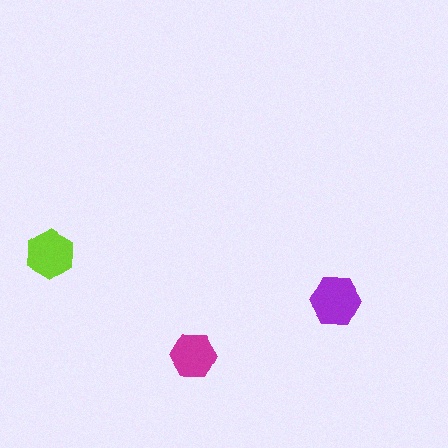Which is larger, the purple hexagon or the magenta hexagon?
The purple one.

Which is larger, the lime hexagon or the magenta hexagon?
The lime one.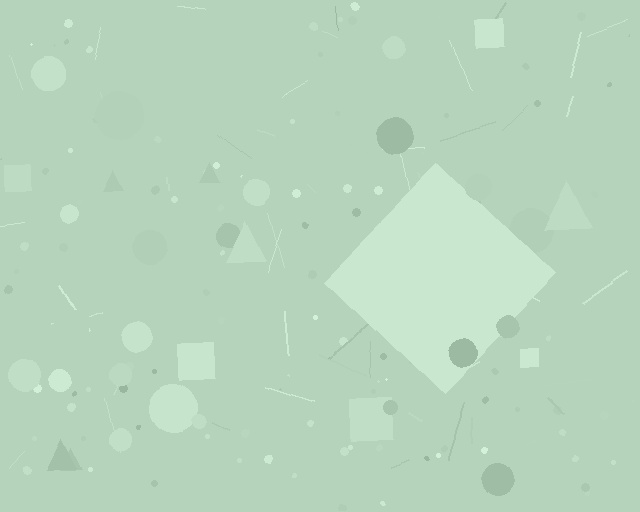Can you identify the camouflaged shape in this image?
The camouflaged shape is a diamond.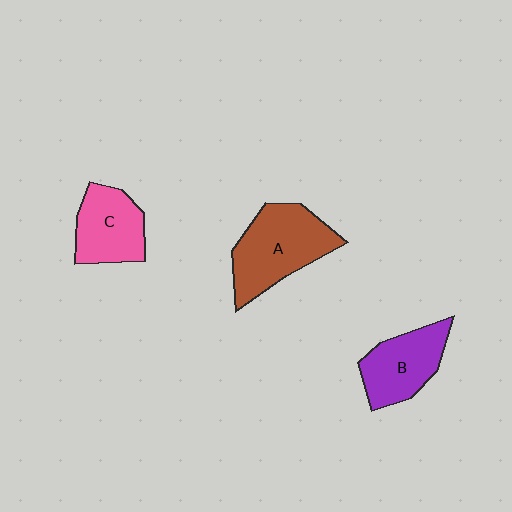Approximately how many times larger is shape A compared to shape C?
Approximately 1.4 times.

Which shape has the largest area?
Shape A (brown).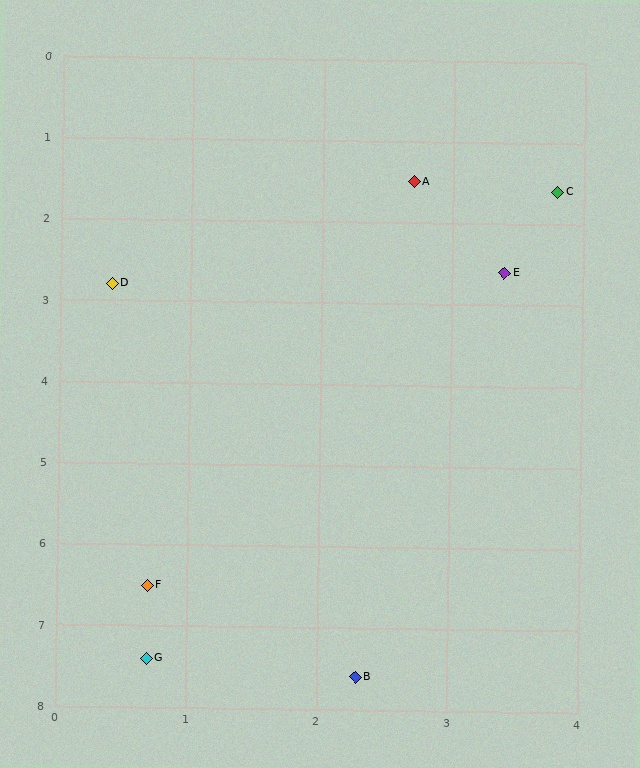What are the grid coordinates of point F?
Point F is at approximately (0.7, 6.5).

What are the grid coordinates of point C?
Point C is at approximately (3.8, 1.6).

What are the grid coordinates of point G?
Point G is at approximately (0.7, 7.4).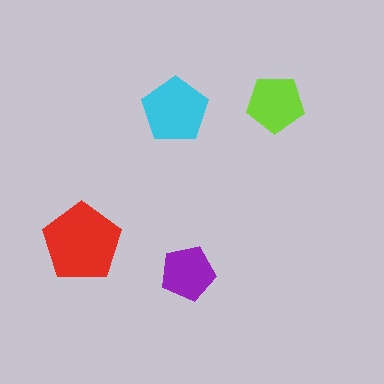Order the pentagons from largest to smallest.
the red one, the cyan one, the lime one, the purple one.